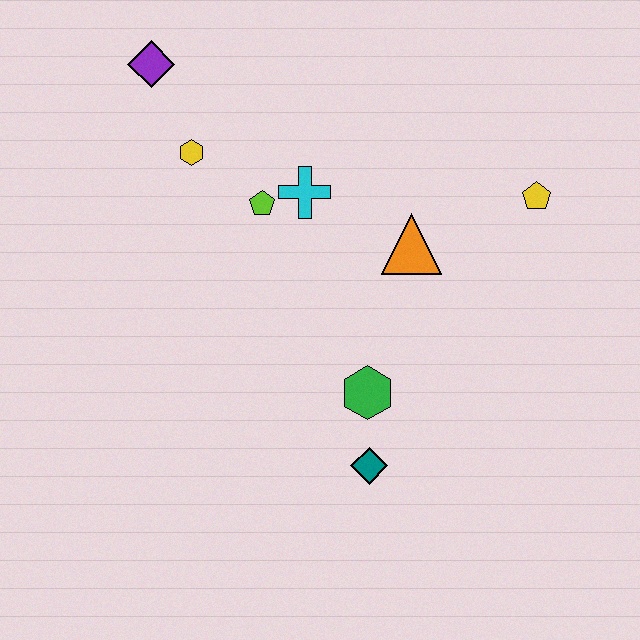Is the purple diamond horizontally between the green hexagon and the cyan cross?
No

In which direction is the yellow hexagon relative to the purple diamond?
The yellow hexagon is below the purple diamond.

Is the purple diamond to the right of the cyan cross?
No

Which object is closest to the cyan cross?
The lime pentagon is closest to the cyan cross.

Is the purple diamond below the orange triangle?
No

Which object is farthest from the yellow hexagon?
The teal diamond is farthest from the yellow hexagon.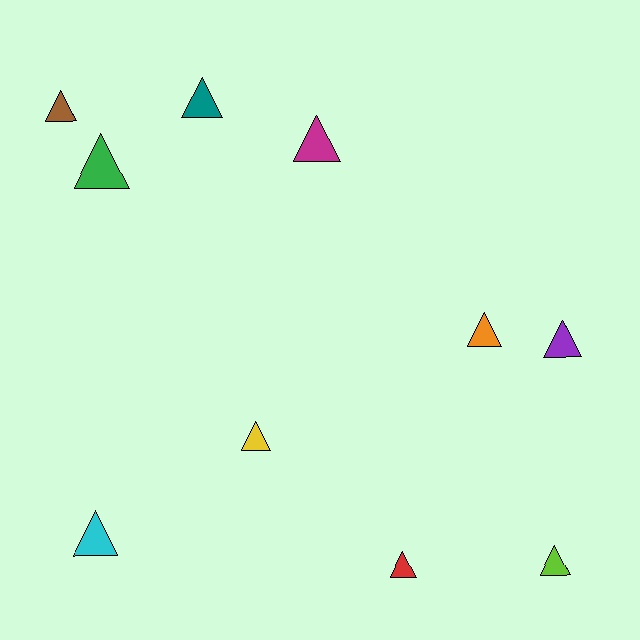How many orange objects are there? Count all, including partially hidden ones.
There is 1 orange object.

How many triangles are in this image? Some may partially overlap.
There are 10 triangles.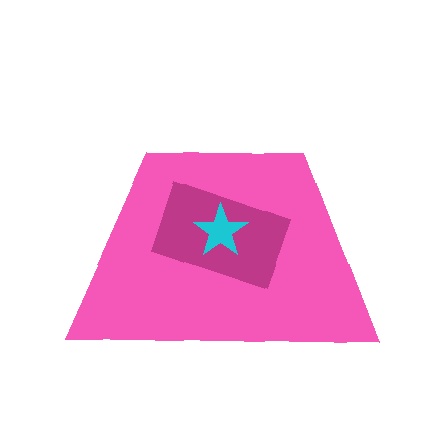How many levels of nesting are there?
3.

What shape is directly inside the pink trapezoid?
The magenta rectangle.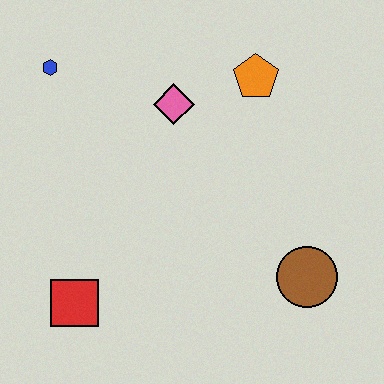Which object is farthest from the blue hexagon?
The brown circle is farthest from the blue hexagon.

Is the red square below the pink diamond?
Yes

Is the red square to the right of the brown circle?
No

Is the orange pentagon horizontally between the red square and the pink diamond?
No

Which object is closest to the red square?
The pink diamond is closest to the red square.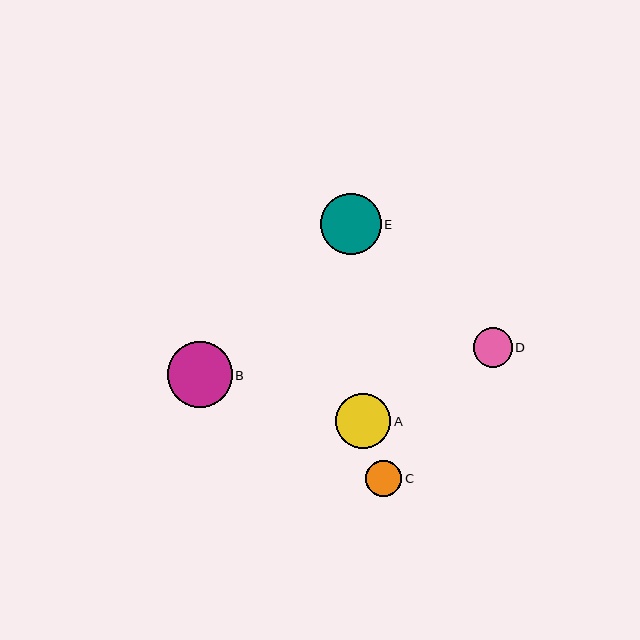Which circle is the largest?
Circle B is the largest with a size of approximately 65 pixels.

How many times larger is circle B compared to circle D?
Circle B is approximately 1.7 times the size of circle D.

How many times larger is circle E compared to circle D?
Circle E is approximately 1.5 times the size of circle D.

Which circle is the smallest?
Circle C is the smallest with a size of approximately 36 pixels.